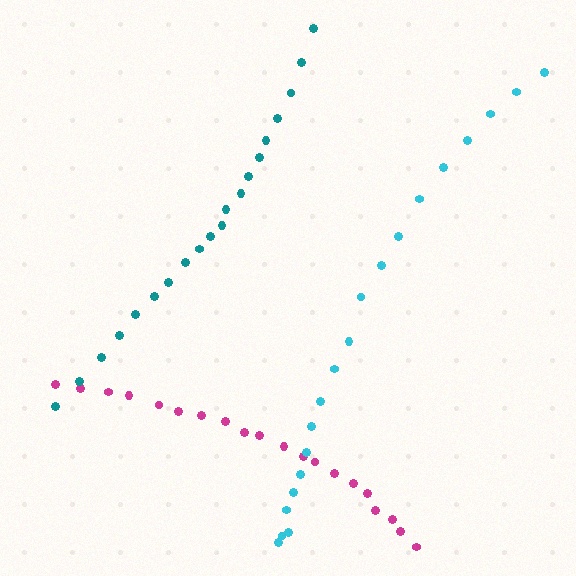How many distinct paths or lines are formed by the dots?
There are 3 distinct paths.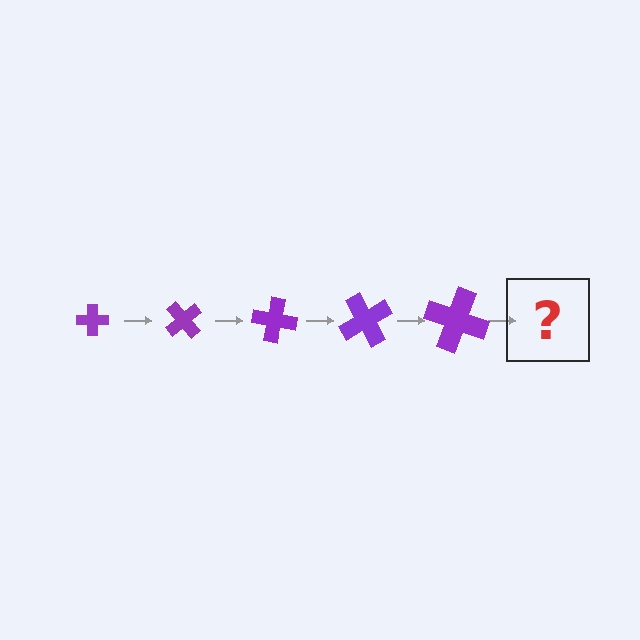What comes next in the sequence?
The next element should be a cross, larger than the previous one and rotated 250 degrees from the start.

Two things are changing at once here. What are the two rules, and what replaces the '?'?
The two rules are that the cross grows larger each step and it rotates 50 degrees each step. The '?' should be a cross, larger than the previous one and rotated 250 degrees from the start.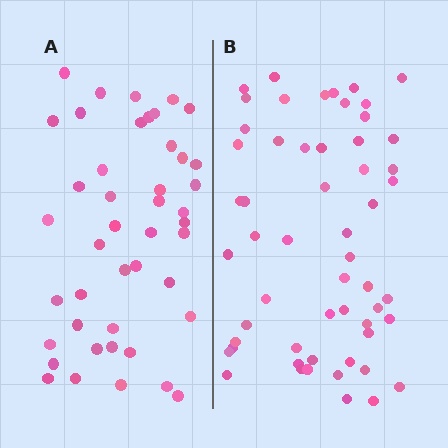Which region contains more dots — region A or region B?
Region B (the right region) has more dots.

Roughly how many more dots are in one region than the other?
Region B has roughly 12 or so more dots than region A.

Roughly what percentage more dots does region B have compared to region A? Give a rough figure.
About 25% more.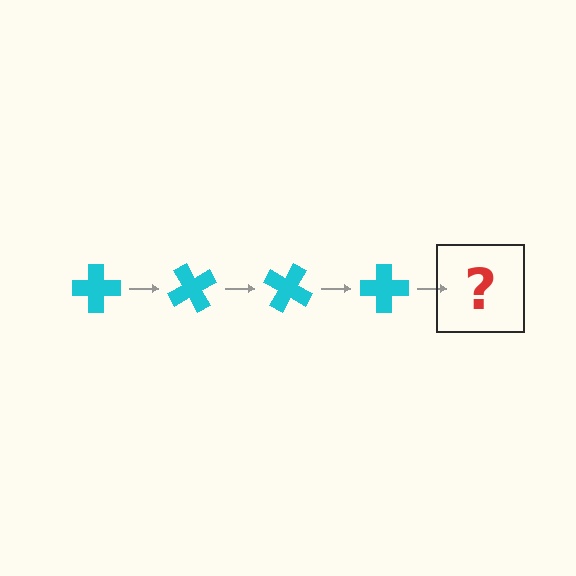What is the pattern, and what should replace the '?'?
The pattern is that the cross rotates 60 degrees each step. The '?' should be a cyan cross rotated 240 degrees.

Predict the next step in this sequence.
The next step is a cyan cross rotated 240 degrees.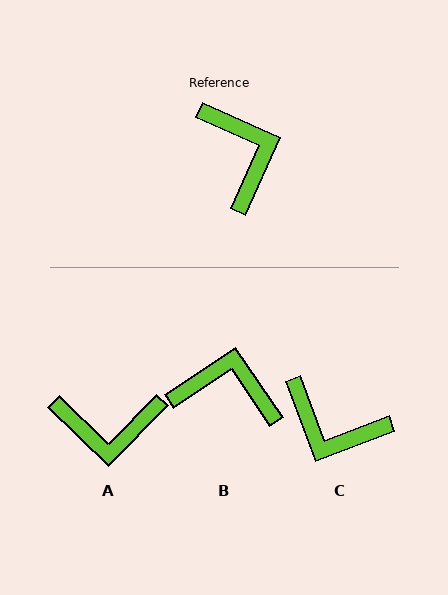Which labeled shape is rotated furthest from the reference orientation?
C, about 135 degrees away.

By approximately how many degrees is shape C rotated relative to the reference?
Approximately 135 degrees clockwise.